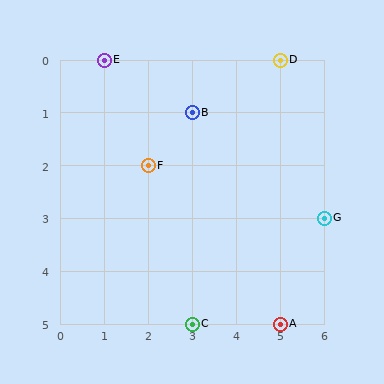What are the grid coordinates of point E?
Point E is at grid coordinates (1, 0).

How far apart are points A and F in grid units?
Points A and F are 3 columns and 3 rows apart (about 4.2 grid units diagonally).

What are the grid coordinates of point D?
Point D is at grid coordinates (5, 0).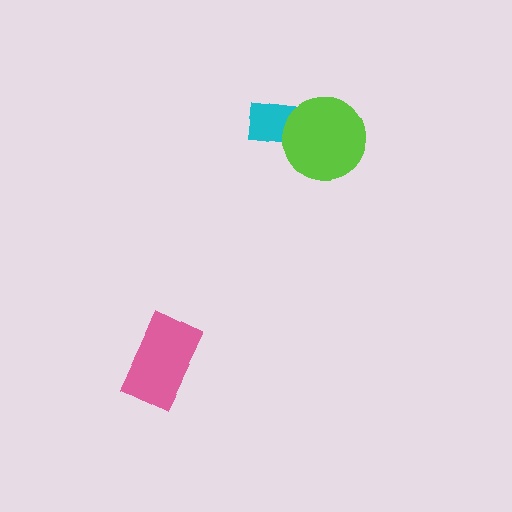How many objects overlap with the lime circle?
1 object overlaps with the lime circle.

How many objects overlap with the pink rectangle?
0 objects overlap with the pink rectangle.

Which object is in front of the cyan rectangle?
The lime circle is in front of the cyan rectangle.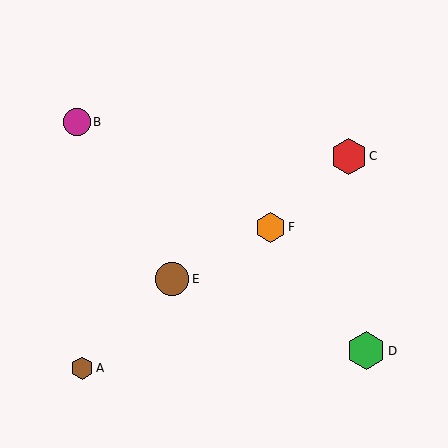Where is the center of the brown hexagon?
The center of the brown hexagon is at (82, 368).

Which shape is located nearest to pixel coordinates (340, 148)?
The red hexagon (labeled C) at (349, 156) is nearest to that location.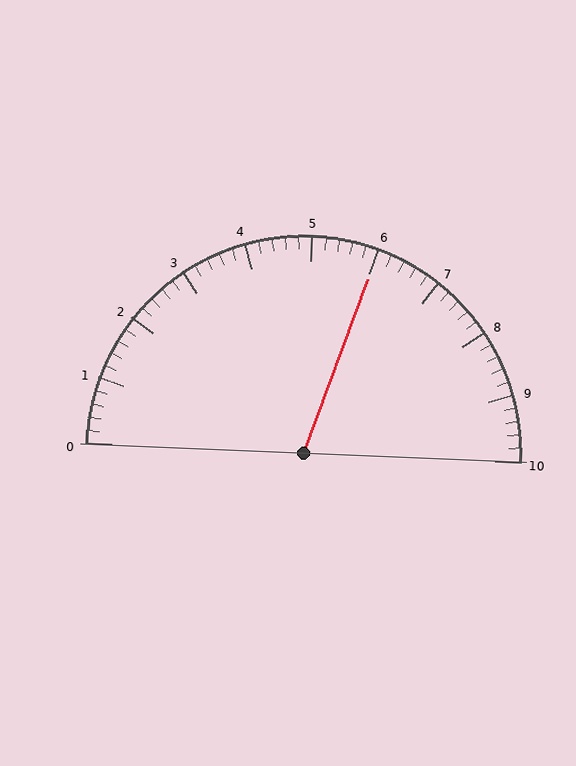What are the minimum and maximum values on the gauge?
The gauge ranges from 0 to 10.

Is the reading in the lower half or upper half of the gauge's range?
The reading is in the upper half of the range (0 to 10).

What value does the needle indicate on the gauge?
The needle indicates approximately 6.0.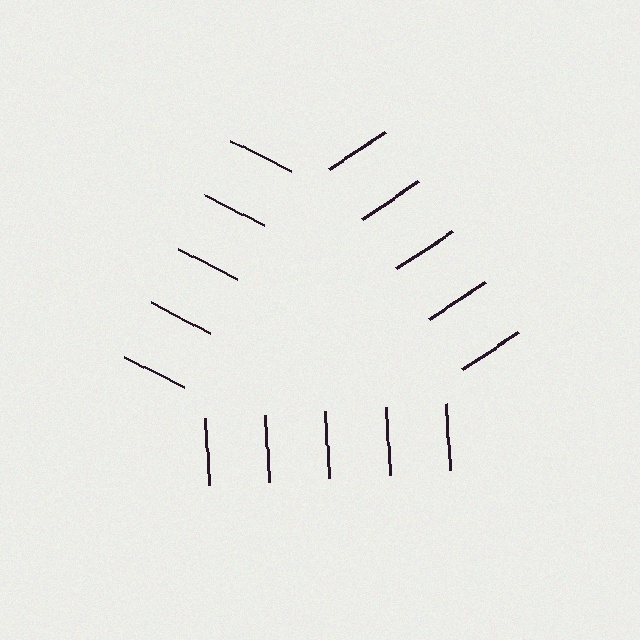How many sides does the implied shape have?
3 sides — the line-ends trace a triangle.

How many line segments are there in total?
15 — 5 along each of the 3 edges.